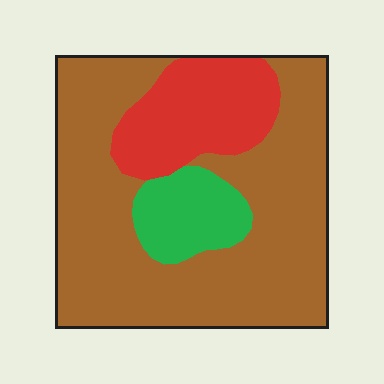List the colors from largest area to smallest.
From largest to smallest: brown, red, green.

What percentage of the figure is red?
Red covers roughly 20% of the figure.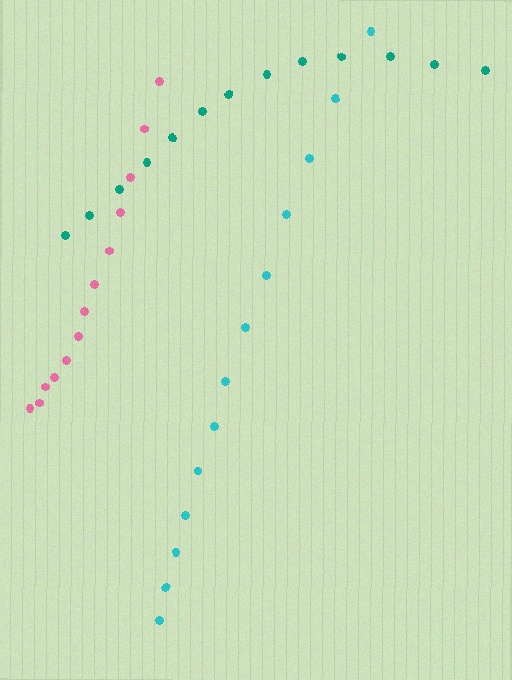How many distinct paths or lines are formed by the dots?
There are 3 distinct paths.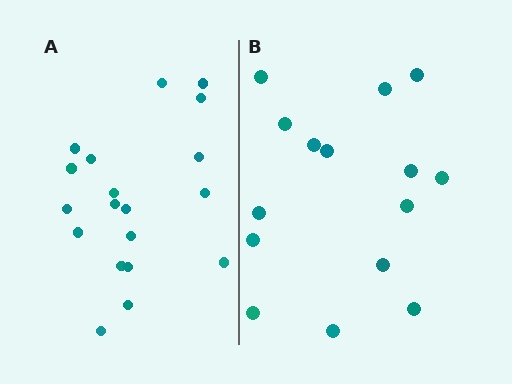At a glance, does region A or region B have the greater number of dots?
Region A (the left region) has more dots.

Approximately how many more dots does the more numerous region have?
Region A has about 4 more dots than region B.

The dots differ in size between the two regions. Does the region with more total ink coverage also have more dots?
No. Region B has more total ink coverage because its dots are larger, but region A actually contains more individual dots. Total area can be misleading — the number of items is what matters here.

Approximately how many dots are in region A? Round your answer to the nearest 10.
About 20 dots. (The exact count is 19, which rounds to 20.)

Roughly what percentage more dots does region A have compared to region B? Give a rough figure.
About 25% more.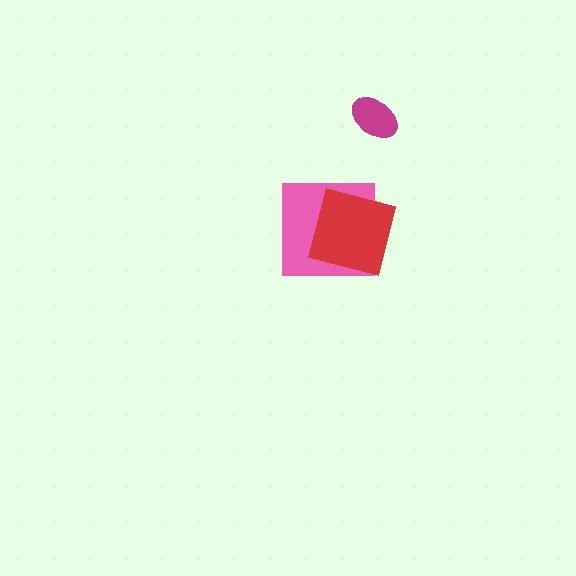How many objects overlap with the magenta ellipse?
0 objects overlap with the magenta ellipse.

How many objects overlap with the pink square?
1 object overlaps with the pink square.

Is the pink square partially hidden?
Yes, it is partially covered by another shape.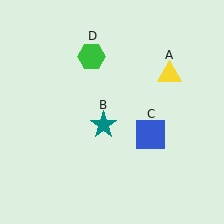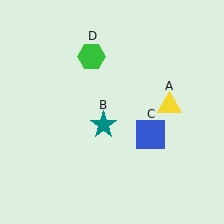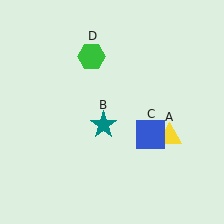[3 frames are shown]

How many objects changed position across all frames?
1 object changed position: yellow triangle (object A).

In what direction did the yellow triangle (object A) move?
The yellow triangle (object A) moved down.